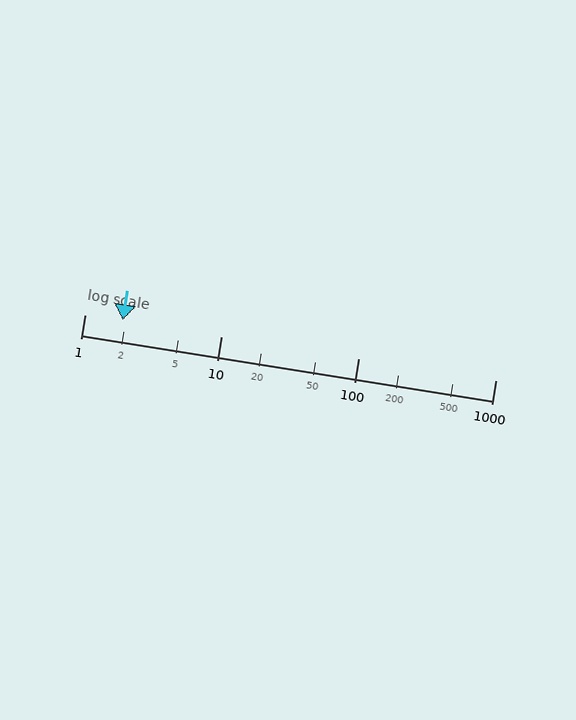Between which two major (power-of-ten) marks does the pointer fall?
The pointer is between 1 and 10.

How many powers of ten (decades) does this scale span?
The scale spans 3 decades, from 1 to 1000.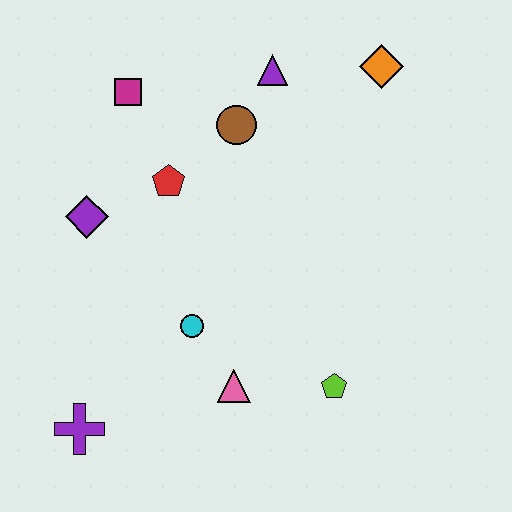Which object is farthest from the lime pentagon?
The magenta square is farthest from the lime pentagon.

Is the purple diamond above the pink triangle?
Yes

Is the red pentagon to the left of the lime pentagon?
Yes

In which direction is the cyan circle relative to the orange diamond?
The cyan circle is below the orange diamond.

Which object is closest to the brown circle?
The purple triangle is closest to the brown circle.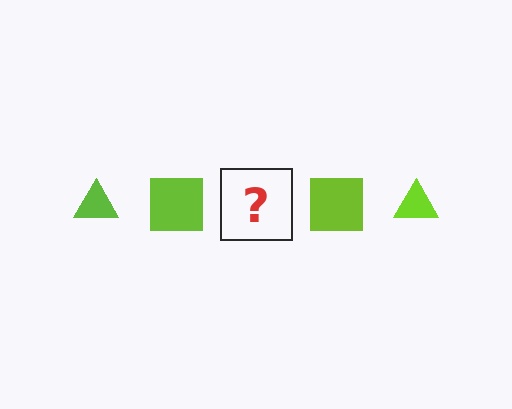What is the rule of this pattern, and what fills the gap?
The rule is that the pattern cycles through triangle, square shapes in lime. The gap should be filled with a lime triangle.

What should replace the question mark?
The question mark should be replaced with a lime triangle.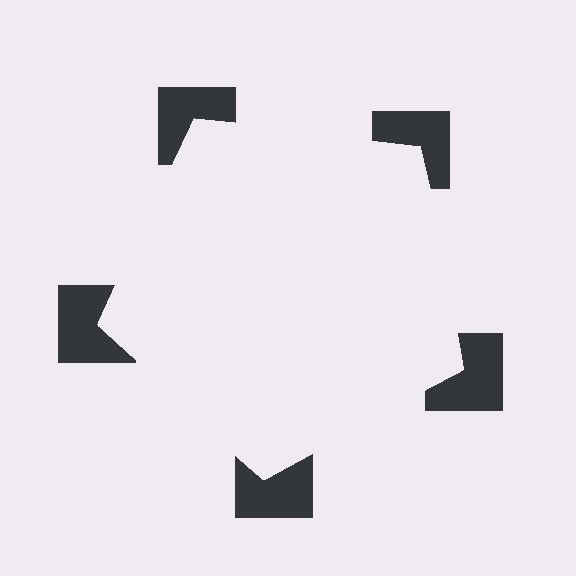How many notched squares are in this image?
There are 5 — one at each vertex of the illusory pentagon.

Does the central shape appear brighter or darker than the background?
It typically appears slightly brighter than the background, even though no actual brightness change is drawn.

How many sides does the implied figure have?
5 sides.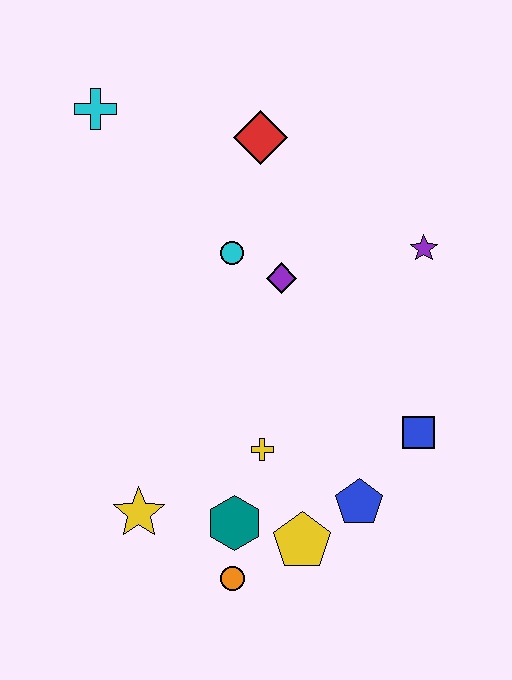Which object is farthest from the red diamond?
The orange circle is farthest from the red diamond.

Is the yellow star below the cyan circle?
Yes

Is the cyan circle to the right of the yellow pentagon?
No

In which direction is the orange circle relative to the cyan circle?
The orange circle is below the cyan circle.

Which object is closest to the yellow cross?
The teal hexagon is closest to the yellow cross.